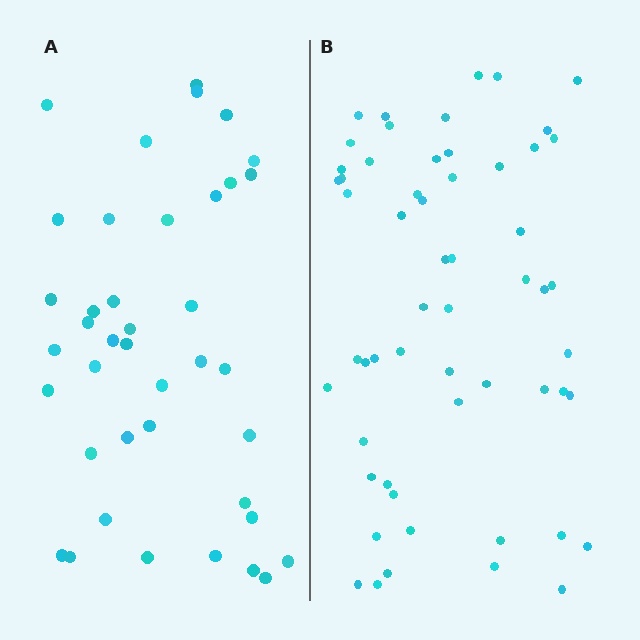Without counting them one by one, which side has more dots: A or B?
Region B (the right region) has more dots.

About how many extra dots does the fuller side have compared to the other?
Region B has approximately 15 more dots than region A.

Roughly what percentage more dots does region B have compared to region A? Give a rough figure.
About 40% more.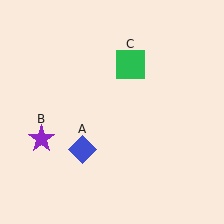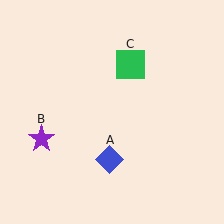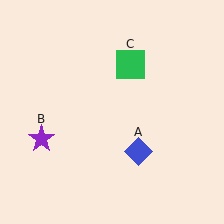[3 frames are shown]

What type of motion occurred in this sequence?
The blue diamond (object A) rotated counterclockwise around the center of the scene.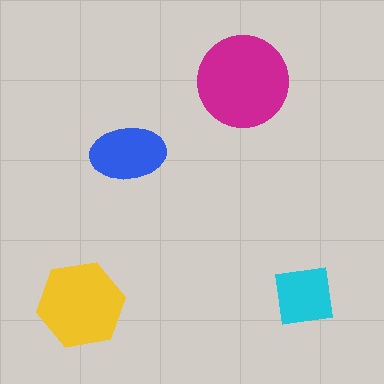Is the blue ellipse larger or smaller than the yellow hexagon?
Smaller.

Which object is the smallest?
The cyan square.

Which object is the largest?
The magenta circle.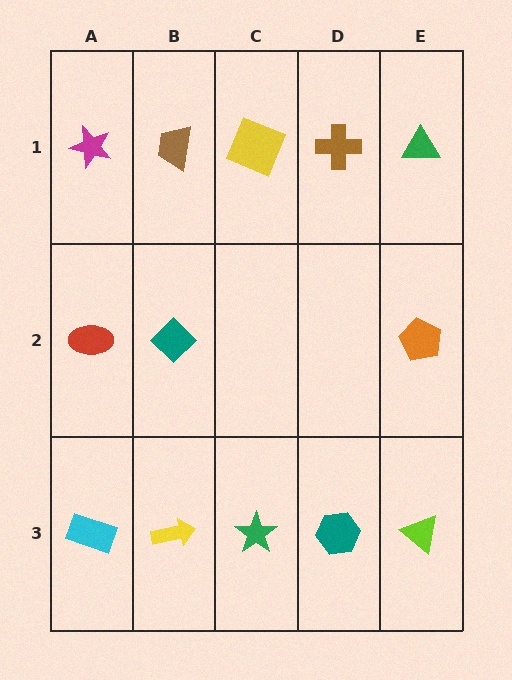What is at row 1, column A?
A magenta star.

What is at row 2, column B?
A teal diamond.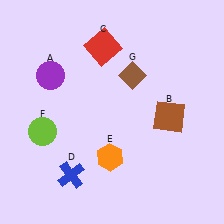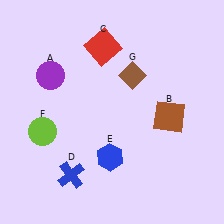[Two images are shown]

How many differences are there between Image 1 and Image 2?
There is 1 difference between the two images.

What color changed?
The hexagon (E) changed from orange in Image 1 to blue in Image 2.